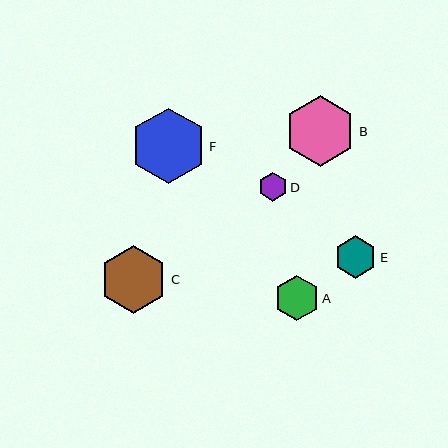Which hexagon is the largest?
Hexagon F is the largest with a size of approximately 76 pixels.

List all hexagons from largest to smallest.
From largest to smallest: F, B, C, A, E, D.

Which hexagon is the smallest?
Hexagon D is the smallest with a size of approximately 29 pixels.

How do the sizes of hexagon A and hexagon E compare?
Hexagon A and hexagon E are approximately the same size.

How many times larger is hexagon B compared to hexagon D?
Hexagon B is approximately 2.5 times the size of hexagon D.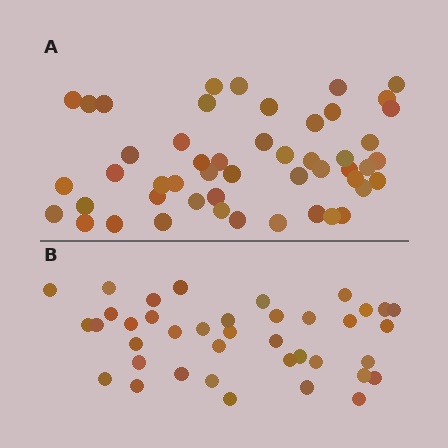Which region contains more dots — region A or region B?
Region A (the top region) has more dots.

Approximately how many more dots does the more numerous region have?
Region A has roughly 12 or so more dots than region B.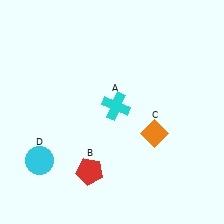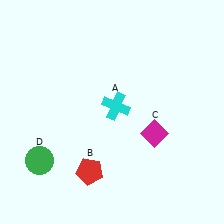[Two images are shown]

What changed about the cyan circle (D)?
In Image 1, D is cyan. In Image 2, it changed to green.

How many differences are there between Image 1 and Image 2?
There are 2 differences between the two images.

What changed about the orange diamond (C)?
In Image 1, C is orange. In Image 2, it changed to magenta.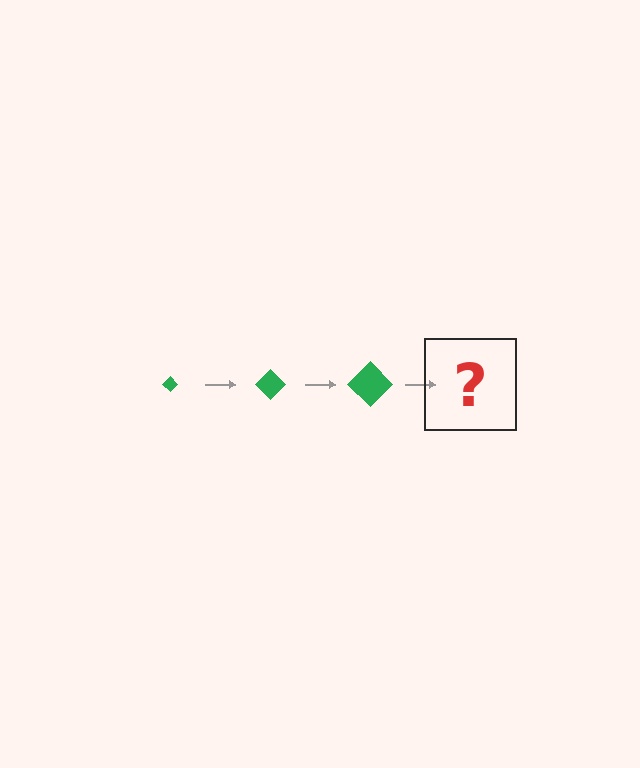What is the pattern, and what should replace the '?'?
The pattern is that the diamond gets progressively larger each step. The '?' should be a green diamond, larger than the previous one.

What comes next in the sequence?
The next element should be a green diamond, larger than the previous one.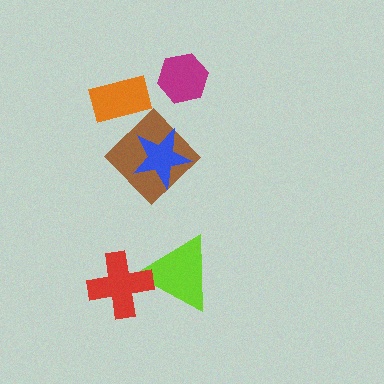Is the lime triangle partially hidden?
Yes, it is partially covered by another shape.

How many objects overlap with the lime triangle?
1 object overlaps with the lime triangle.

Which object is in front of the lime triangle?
The red cross is in front of the lime triangle.